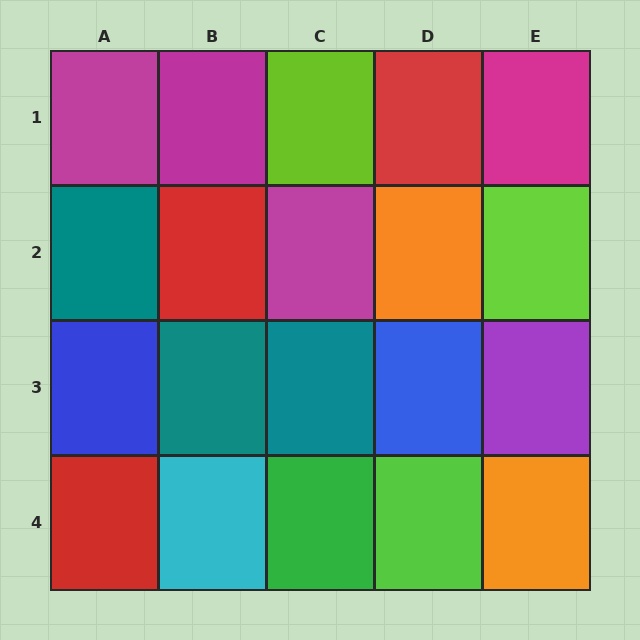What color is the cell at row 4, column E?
Orange.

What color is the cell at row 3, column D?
Blue.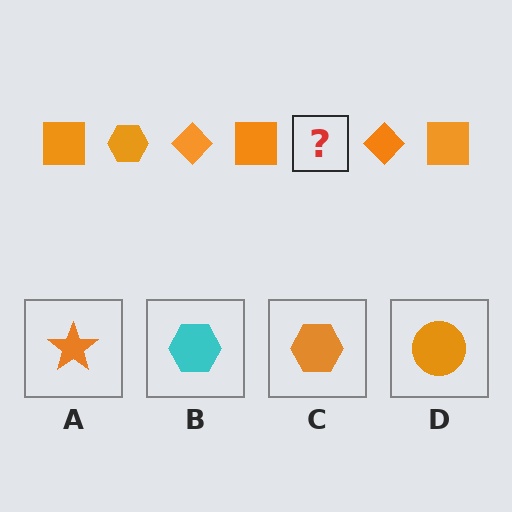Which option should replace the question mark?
Option C.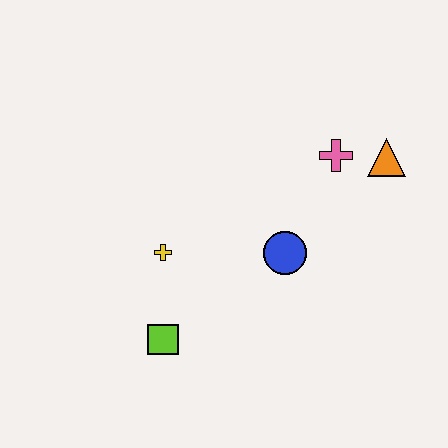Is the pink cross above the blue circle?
Yes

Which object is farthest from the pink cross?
The lime square is farthest from the pink cross.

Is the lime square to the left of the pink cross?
Yes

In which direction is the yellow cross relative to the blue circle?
The yellow cross is to the left of the blue circle.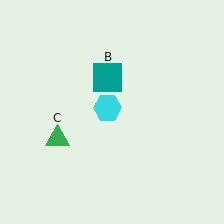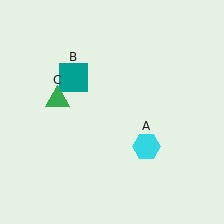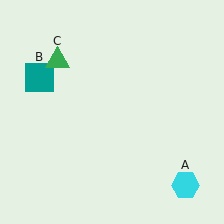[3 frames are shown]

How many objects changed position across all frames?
3 objects changed position: cyan hexagon (object A), teal square (object B), green triangle (object C).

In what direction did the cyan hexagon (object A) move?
The cyan hexagon (object A) moved down and to the right.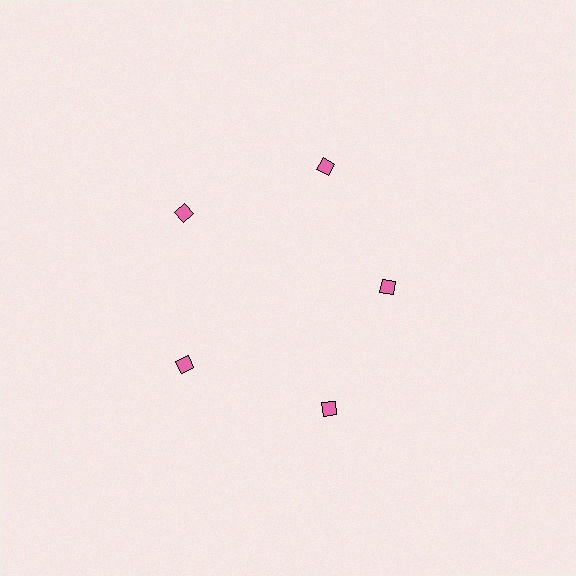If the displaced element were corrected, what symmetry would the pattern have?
It would have 5-fold rotational symmetry — the pattern would map onto itself every 72 degrees.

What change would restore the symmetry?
The symmetry would be restored by moving it outward, back onto the ring so that all 5 diamonds sit at equal angles and equal distance from the center.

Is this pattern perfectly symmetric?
No. The 5 pink diamonds are arranged in a ring, but one element near the 3 o'clock position is pulled inward toward the center, breaking the 5-fold rotational symmetry.